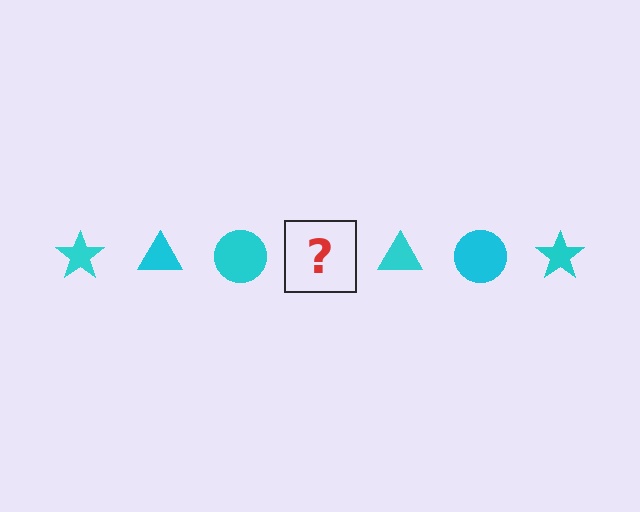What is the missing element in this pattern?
The missing element is a cyan star.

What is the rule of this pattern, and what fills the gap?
The rule is that the pattern cycles through star, triangle, circle shapes in cyan. The gap should be filled with a cyan star.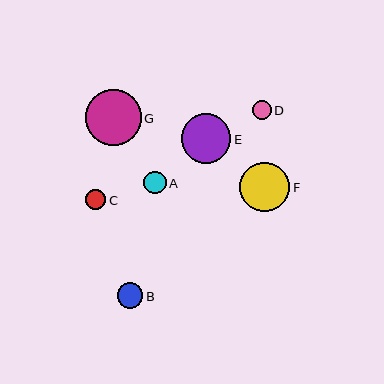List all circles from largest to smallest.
From largest to smallest: G, F, E, B, A, C, D.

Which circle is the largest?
Circle G is the largest with a size of approximately 55 pixels.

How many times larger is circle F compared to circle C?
Circle F is approximately 2.5 times the size of circle C.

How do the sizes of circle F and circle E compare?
Circle F and circle E are approximately the same size.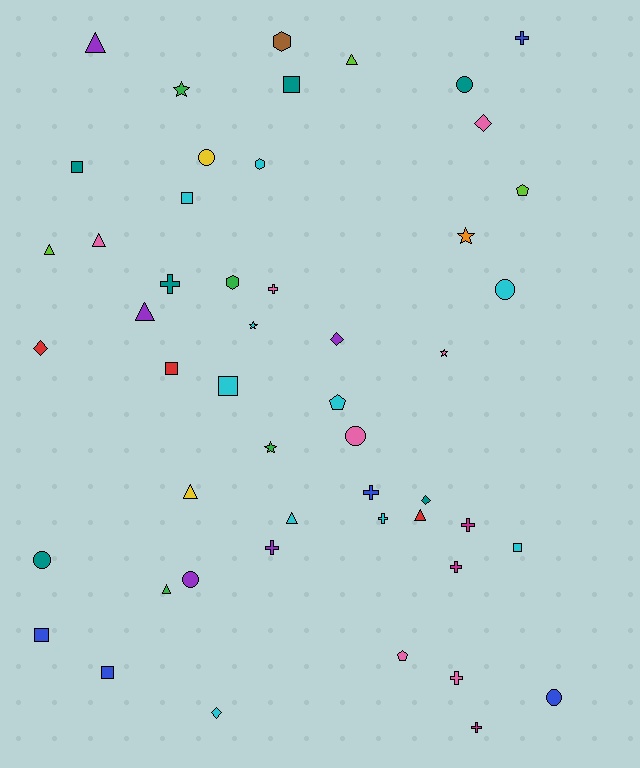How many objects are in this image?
There are 50 objects.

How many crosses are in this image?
There are 10 crosses.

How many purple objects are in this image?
There are 5 purple objects.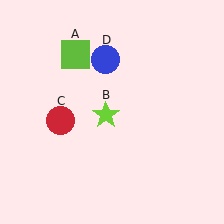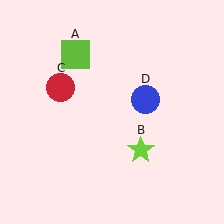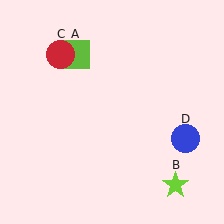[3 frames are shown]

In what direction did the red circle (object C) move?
The red circle (object C) moved up.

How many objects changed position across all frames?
3 objects changed position: lime star (object B), red circle (object C), blue circle (object D).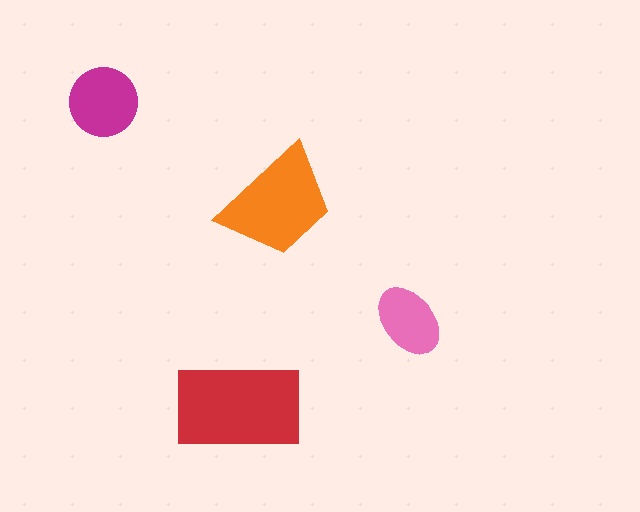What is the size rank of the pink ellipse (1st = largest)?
4th.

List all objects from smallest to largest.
The pink ellipse, the magenta circle, the orange trapezoid, the red rectangle.